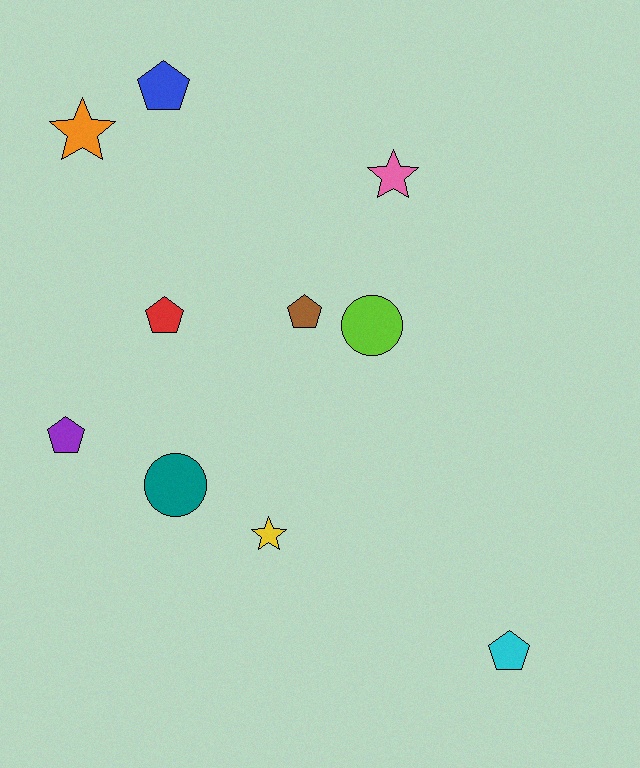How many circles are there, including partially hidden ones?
There are 2 circles.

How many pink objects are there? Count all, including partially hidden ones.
There is 1 pink object.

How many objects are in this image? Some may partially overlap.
There are 10 objects.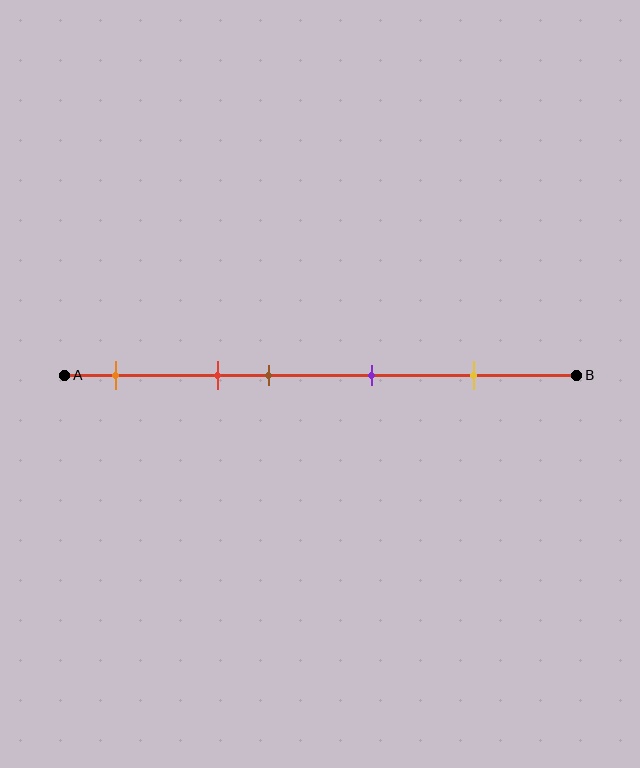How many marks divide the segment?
There are 5 marks dividing the segment.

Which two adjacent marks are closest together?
The red and brown marks are the closest adjacent pair.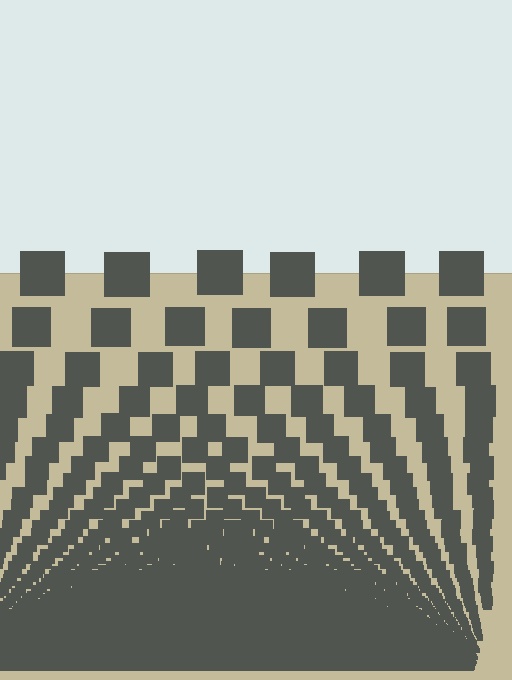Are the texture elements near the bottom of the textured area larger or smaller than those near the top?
Smaller. The gradient is inverted — elements near the bottom are smaller and denser.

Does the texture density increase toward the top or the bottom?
Density increases toward the bottom.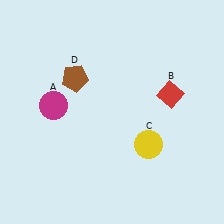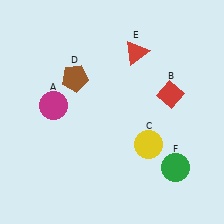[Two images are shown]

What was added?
A red triangle (E), a green circle (F) were added in Image 2.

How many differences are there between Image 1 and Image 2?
There are 2 differences between the two images.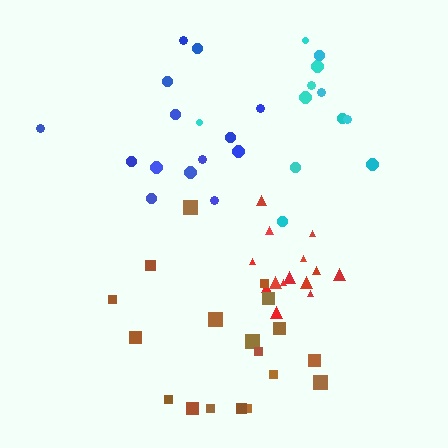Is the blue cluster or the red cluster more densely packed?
Red.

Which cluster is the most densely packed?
Red.